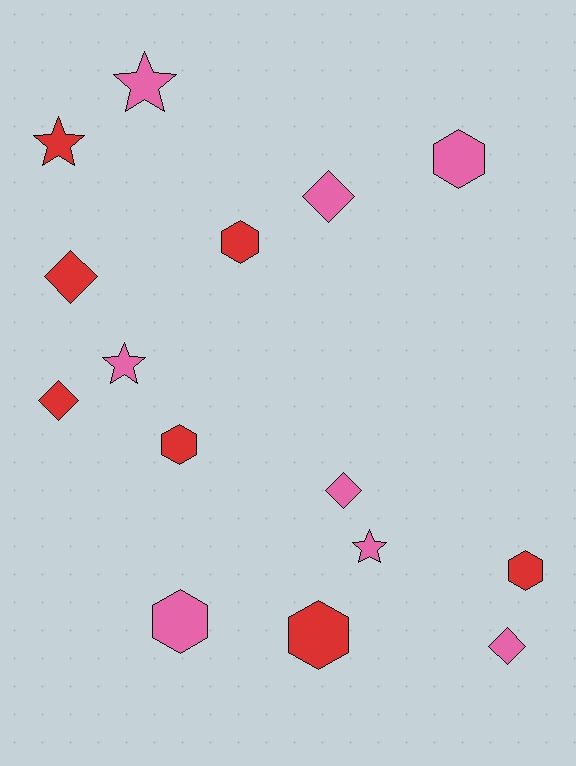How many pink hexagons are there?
There are 2 pink hexagons.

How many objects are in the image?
There are 15 objects.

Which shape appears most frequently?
Hexagon, with 6 objects.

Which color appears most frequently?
Pink, with 8 objects.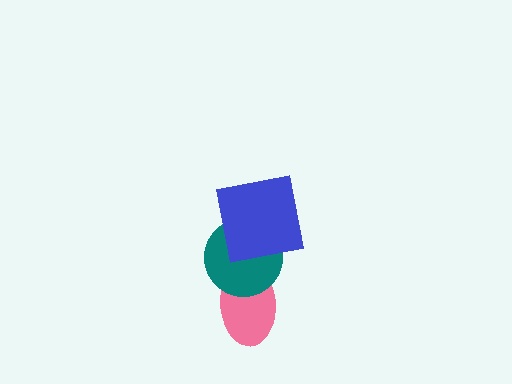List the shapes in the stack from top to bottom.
From top to bottom: the blue square, the teal circle, the pink ellipse.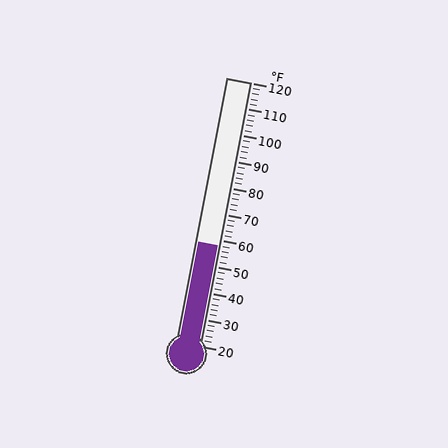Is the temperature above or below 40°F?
The temperature is above 40°F.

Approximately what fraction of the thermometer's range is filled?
The thermometer is filled to approximately 40% of its range.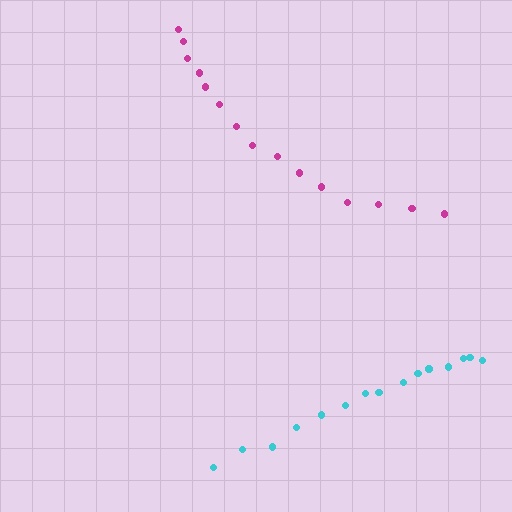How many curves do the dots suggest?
There are 2 distinct paths.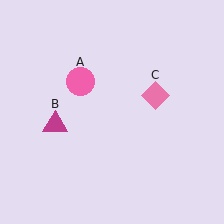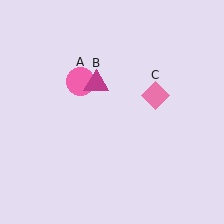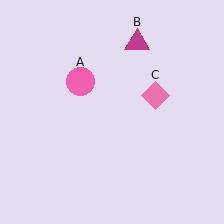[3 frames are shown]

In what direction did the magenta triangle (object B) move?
The magenta triangle (object B) moved up and to the right.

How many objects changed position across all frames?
1 object changed position: magenta triangle (object B).